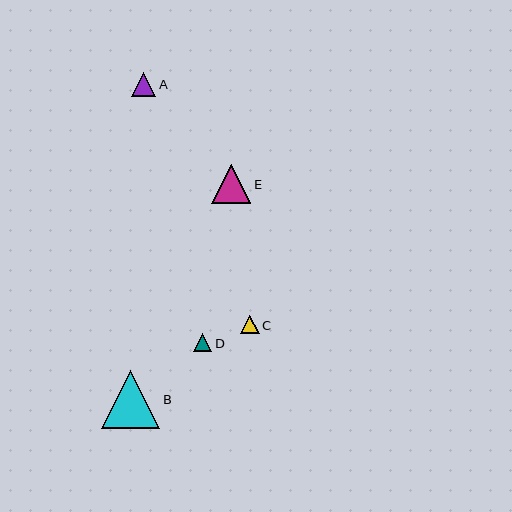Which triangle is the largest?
Triangle B is the largest with a size of approximately 58 pixels.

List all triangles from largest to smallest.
From largest to smallest: B, E, A, C, D.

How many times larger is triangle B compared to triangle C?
Triangle B is approximately 3.1 times the size of triangle C.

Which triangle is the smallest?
Triangle D is the smallest with a size of approximately 18 pixels.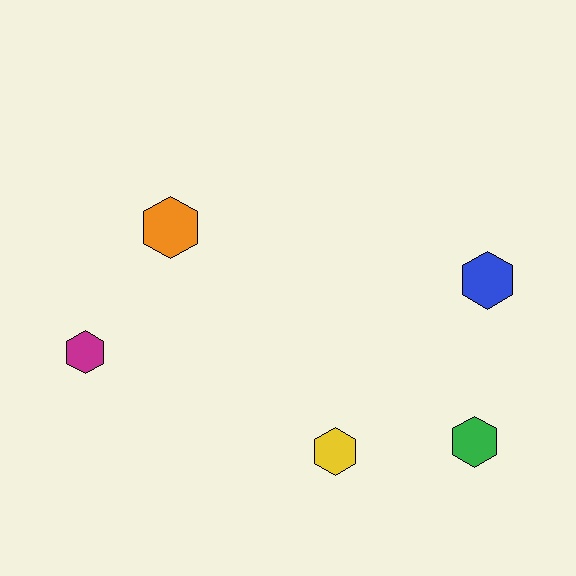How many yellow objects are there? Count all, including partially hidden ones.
There is 1 yellow object.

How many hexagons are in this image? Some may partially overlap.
There are 5 hexagons.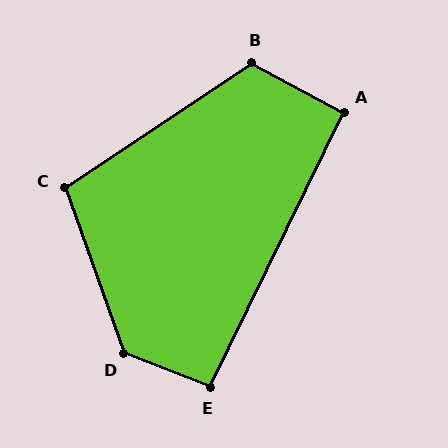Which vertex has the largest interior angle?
D, at approximately 131 degrees.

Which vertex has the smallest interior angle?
A, at approximately 92 degrees.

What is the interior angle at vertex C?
Approximately 104 degrees (obtuse).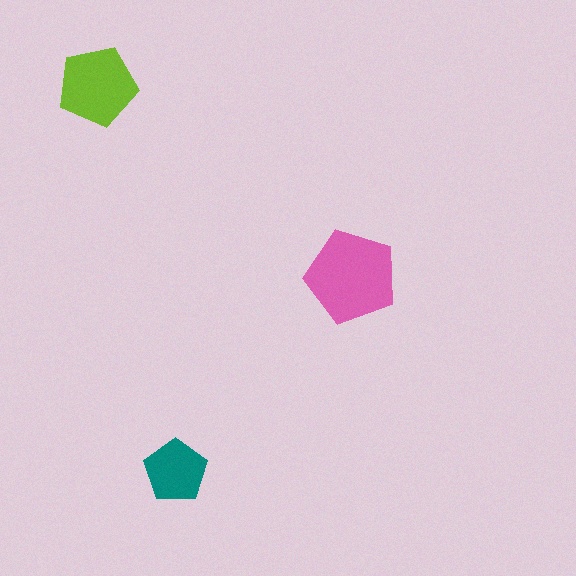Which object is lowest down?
The teal pentagon is bottommost.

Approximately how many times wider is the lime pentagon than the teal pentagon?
About 1.5 times wider.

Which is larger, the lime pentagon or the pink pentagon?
The pink one.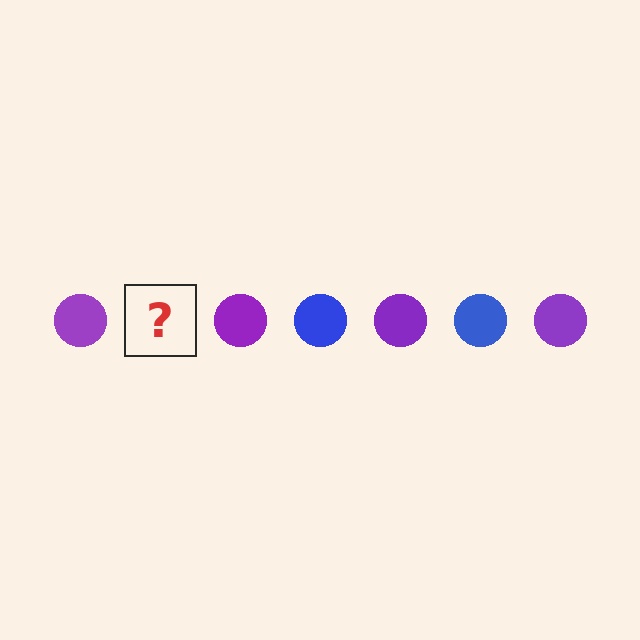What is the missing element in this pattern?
The missing element is a blue circle.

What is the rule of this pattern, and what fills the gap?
The rule is that the pattern cycles through purple, blue circles. The gap should be filled with a blue circle.